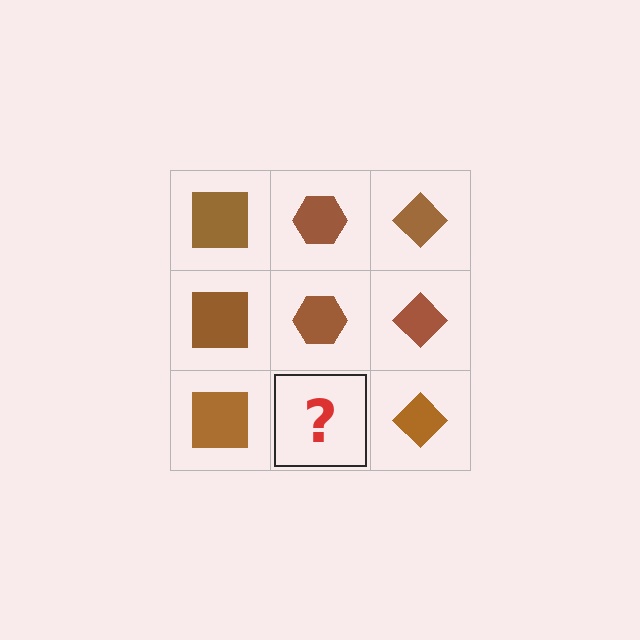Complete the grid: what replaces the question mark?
The question mark should be replaced with a brown hexagon.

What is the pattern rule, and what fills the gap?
The rule is that each column has a consistent shape. The gap should be filled with a brown hexagon.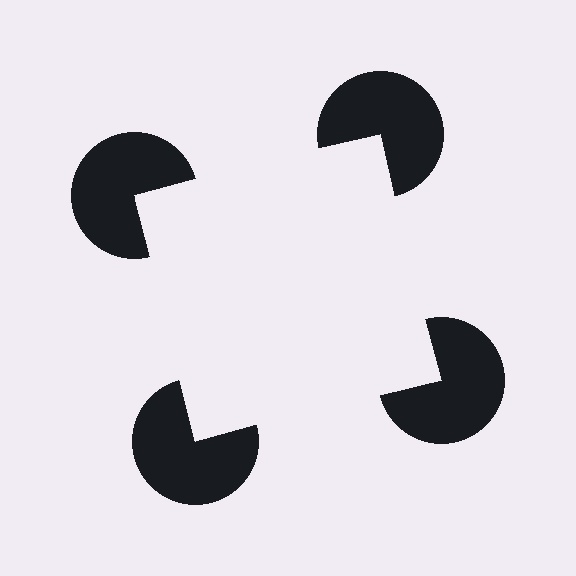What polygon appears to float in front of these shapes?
An illusory square — its edges are inferred from the aligned wedge cuts in the pac-man discs, not physically drawn.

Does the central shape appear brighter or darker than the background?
It typically appears slightly brighter than the background, even though no actual brightness change is drawn.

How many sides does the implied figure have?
4 sides.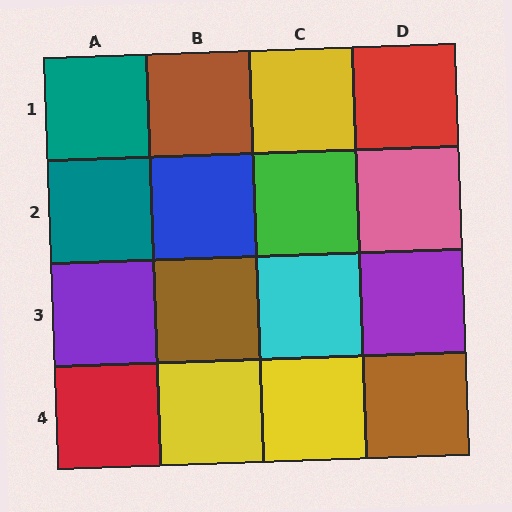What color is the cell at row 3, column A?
Purple.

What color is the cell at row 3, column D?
Purple.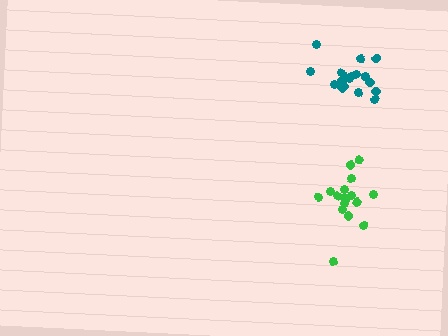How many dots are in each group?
Group 1: 18 dots, Group 2: 17 dots (35 total).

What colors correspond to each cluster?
The clusters are colored: teal, green.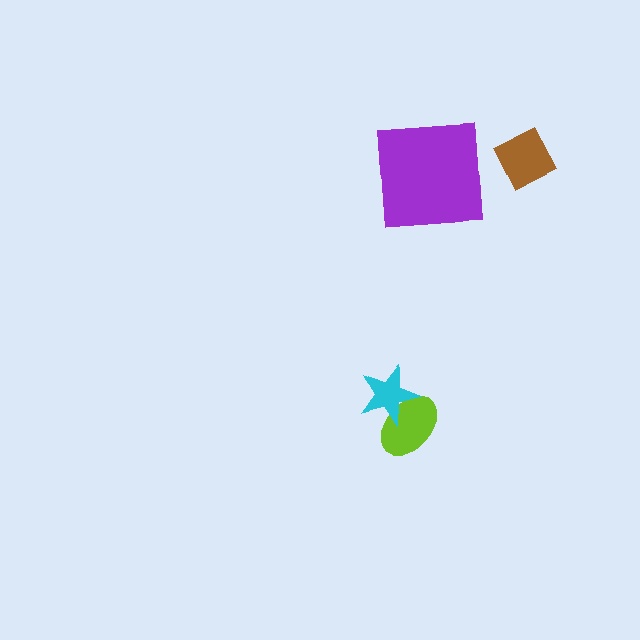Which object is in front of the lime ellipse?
The cyan star is in front of the lime ellipse.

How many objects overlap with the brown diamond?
0 objects overlap with the brown diamond.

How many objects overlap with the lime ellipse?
1 object overlaps with the lime ellipse.